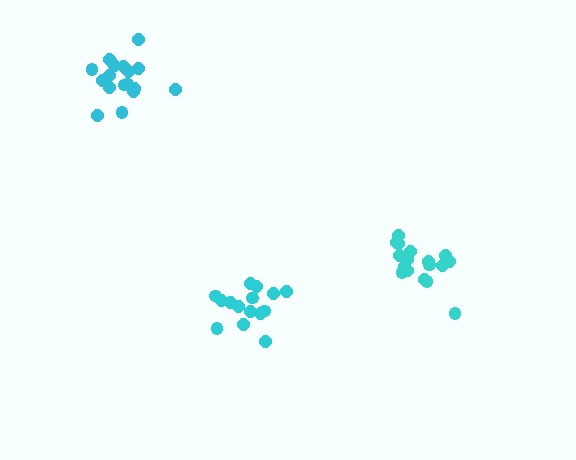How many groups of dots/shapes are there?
There are 3 groups.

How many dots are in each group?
Group 1: 15 dots, Group 2: 17 dots, Group 3: 18 dots (50 total).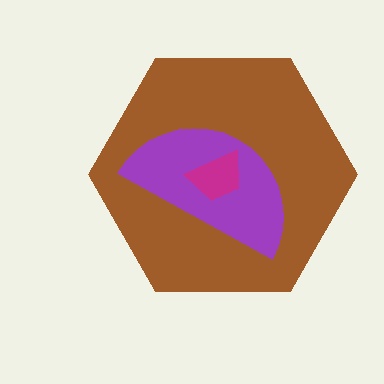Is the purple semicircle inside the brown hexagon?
Yes.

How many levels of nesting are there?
3.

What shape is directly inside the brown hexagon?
The purple semicircle.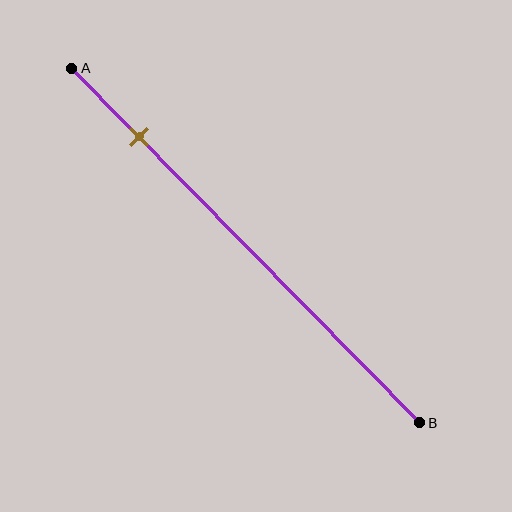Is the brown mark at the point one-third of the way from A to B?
No, the mark is at about 20% from A, not at the 33% one-third point.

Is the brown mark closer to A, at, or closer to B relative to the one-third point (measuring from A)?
The brown mark is closer to point A than the one-third point of segment AB.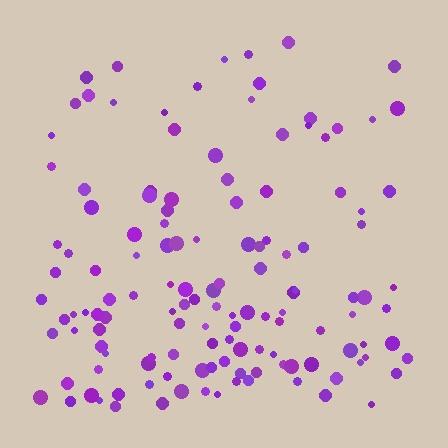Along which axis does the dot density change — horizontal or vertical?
Vertical.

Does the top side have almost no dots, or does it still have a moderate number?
Still a moderate number, just noticeably fewer than the bottom.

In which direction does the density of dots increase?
From top to bottom, with the bottom side densest.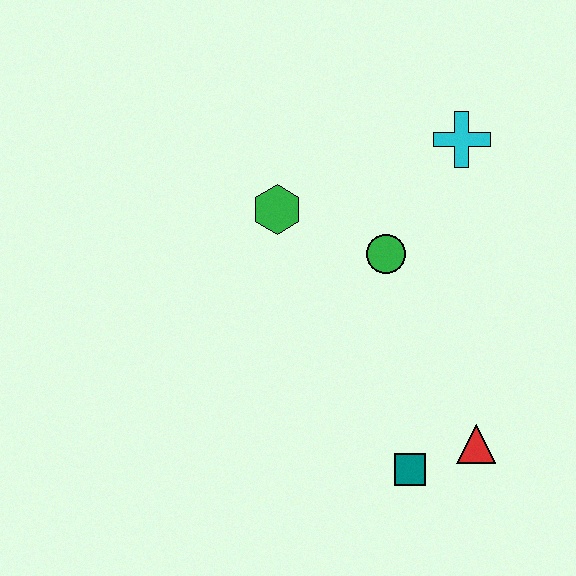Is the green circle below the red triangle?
No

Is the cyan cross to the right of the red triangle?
No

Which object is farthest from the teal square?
The cyan cross is farthest from the teal square.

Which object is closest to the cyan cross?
The green circle is closest to the cyan cross.